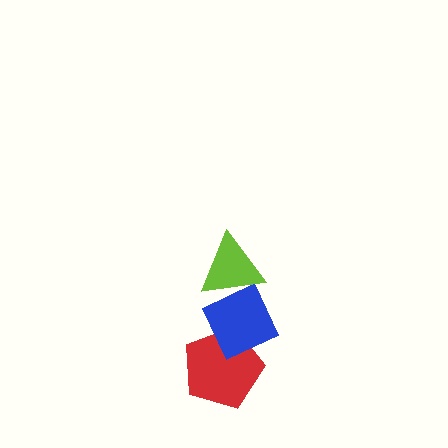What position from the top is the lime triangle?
The lime triangle is 1st from the top.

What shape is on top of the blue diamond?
The lime triangle is on top of the blue diamond.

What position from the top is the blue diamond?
The blue diamond is 2nd from the top.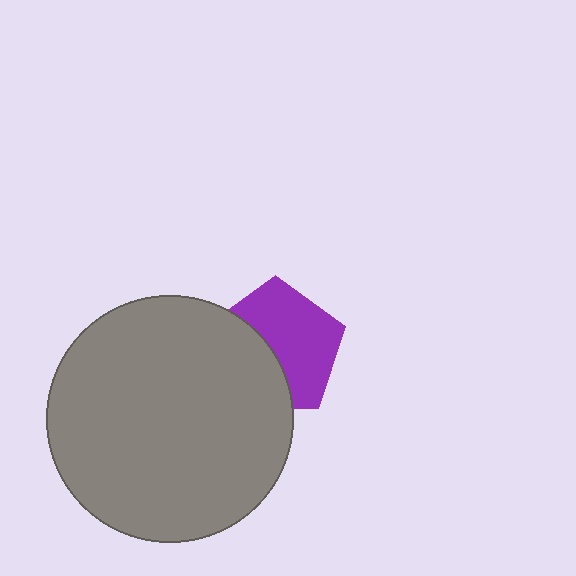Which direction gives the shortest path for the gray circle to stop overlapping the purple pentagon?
Moving left gives the shortest separation.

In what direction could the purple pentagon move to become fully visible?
The purple pentagon could move right. That would shift it out from behind the gray circle entirely.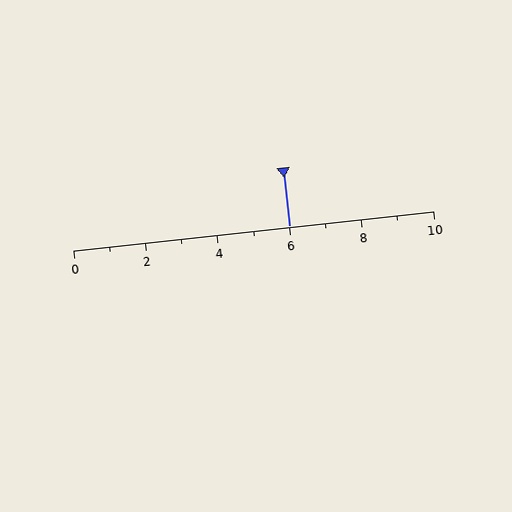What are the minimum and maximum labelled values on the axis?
The axis runs from 0 to 10.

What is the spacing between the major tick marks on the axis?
The major ticks are spaced 2 apart.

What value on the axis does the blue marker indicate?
The marker indicates approximately 6.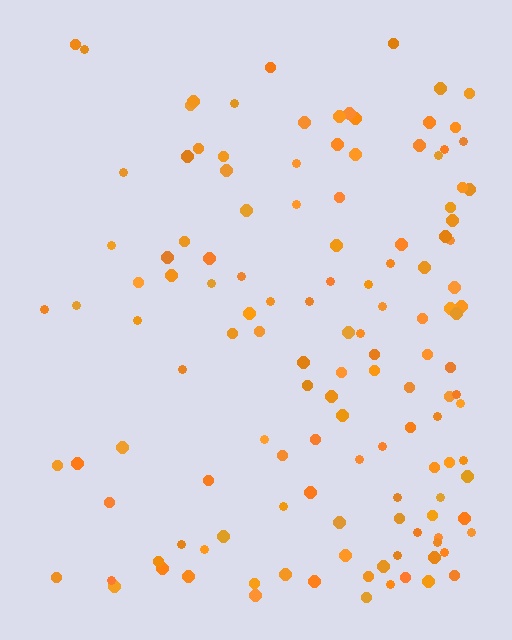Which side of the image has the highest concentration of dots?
The right.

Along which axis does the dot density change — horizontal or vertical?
Horizontal.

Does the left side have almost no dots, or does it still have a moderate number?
Still a moderate number, just noticeably fewer than the right.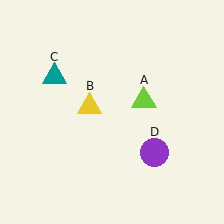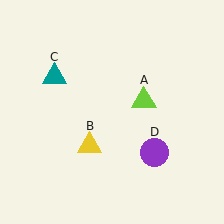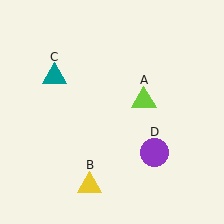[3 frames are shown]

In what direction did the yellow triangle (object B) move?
The yellow triangle (object B) moved down.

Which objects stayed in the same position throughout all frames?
Lime triangle (object A) and teal triangle (object C) and purple circle (object D) remained stationary.